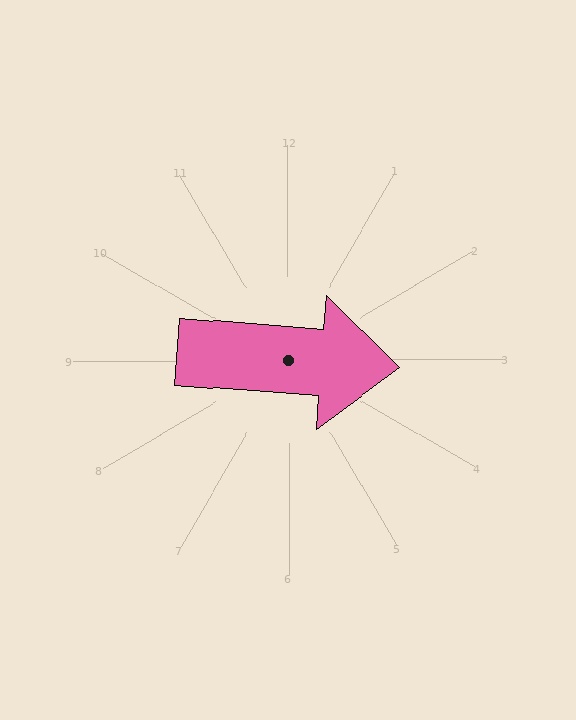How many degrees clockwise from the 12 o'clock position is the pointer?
Approximately 94 degrees.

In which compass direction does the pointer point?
East.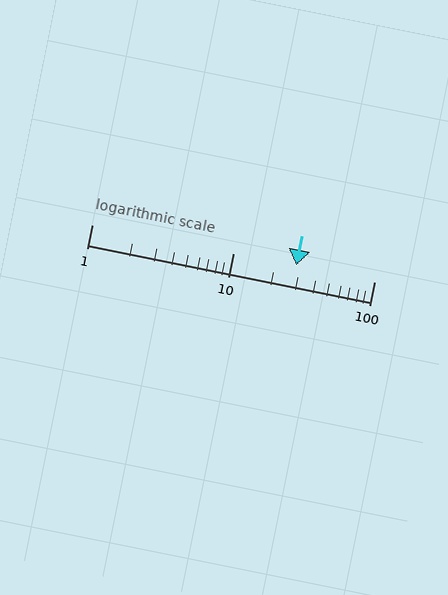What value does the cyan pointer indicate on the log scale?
The pointer indicates approximately 28.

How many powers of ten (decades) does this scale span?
The scale spans 2 decades, from 1 to 100.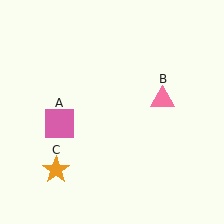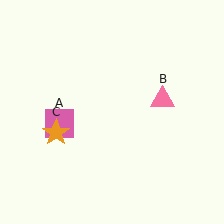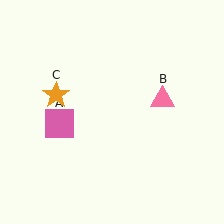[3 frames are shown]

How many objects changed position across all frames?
1 object changed position: orange star (object C).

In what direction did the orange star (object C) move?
The orange star (object C) moved up.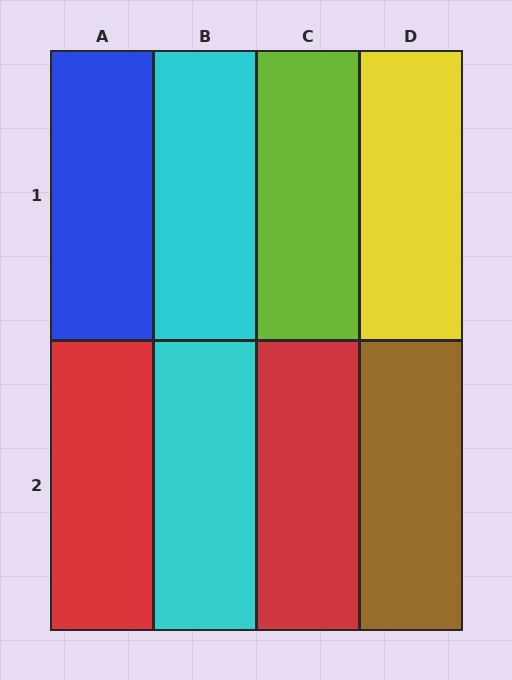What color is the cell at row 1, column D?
Yellow.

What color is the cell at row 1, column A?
Blue.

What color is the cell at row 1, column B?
Cyan.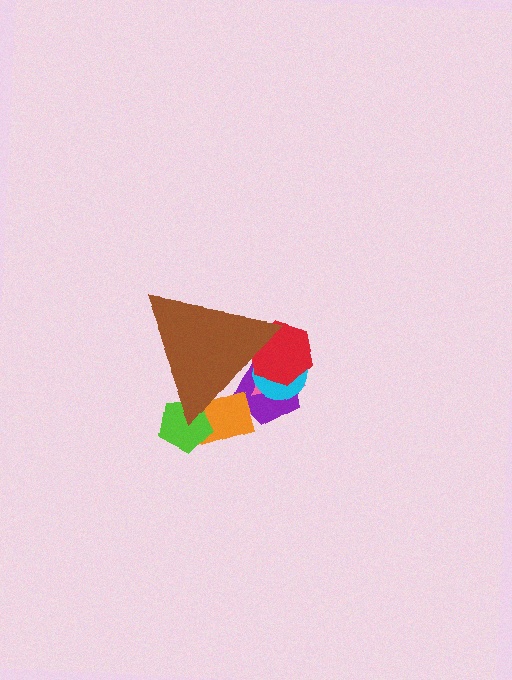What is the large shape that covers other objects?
A brown triangle.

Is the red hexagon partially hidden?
Yes, the red hexagon is partially hidden behind the brown triangle.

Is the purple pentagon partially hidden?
Yes, the purple pentagon is partially hidden behind the brown triangle.